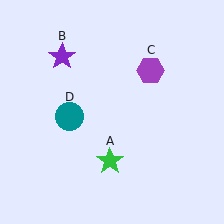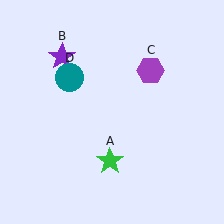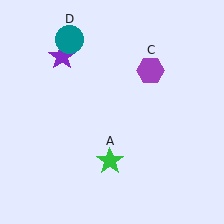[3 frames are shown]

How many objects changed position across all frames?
1 object changed position: teal circle (object D).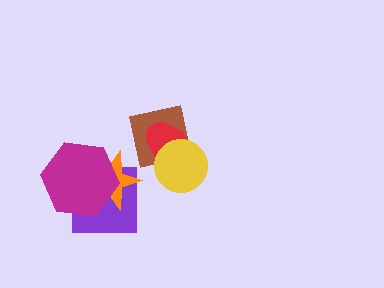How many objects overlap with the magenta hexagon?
2 objects overlap with the magenta hexagon.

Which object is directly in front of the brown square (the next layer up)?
The red ellipse is directly in front of the brown square.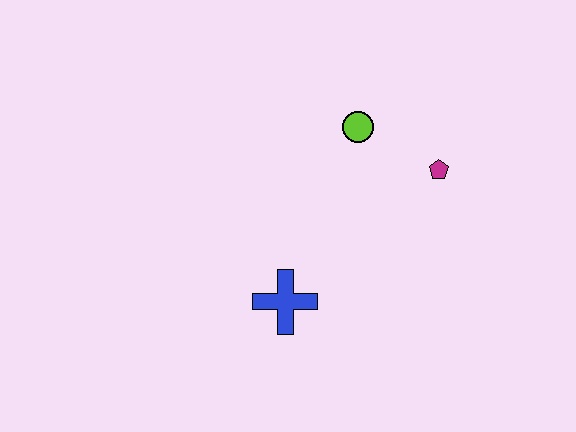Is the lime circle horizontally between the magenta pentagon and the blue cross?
Yes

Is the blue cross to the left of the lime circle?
Yes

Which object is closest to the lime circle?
The magenta pentagon is closest to the lime circle.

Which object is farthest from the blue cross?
The magenta pentagon is farthest from the blue cross.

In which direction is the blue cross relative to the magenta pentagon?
The blue cross is to the left of the magenta pentagon.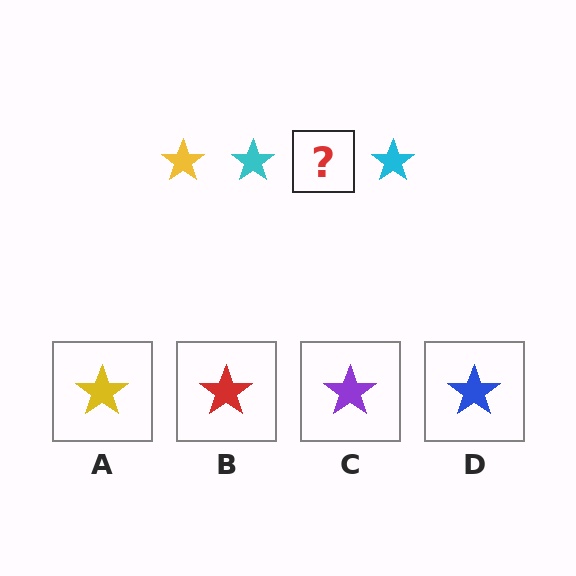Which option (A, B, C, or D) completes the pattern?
A.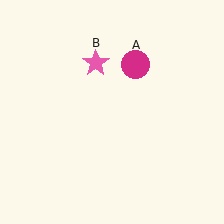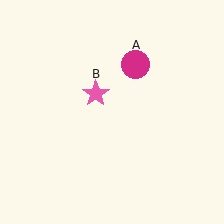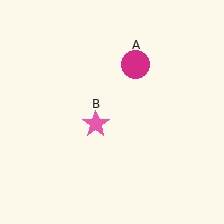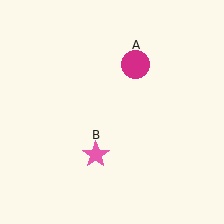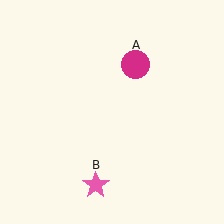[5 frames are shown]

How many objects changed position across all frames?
1 object changed position: pink star (object B).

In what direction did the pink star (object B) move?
The pink star (object B) moved down.